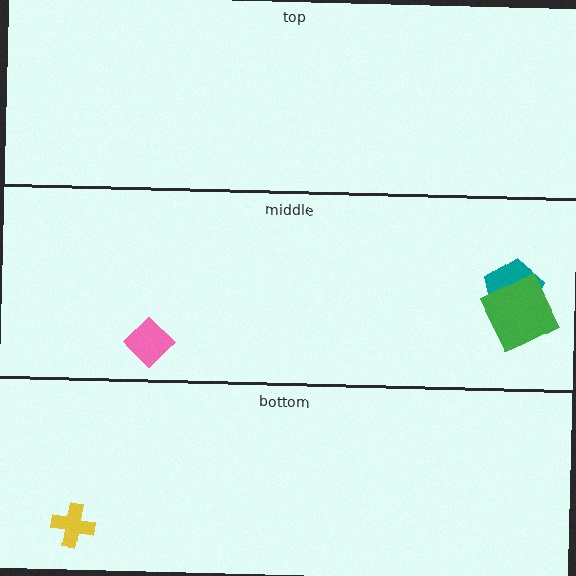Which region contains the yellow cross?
The bottom region.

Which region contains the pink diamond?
The middle region.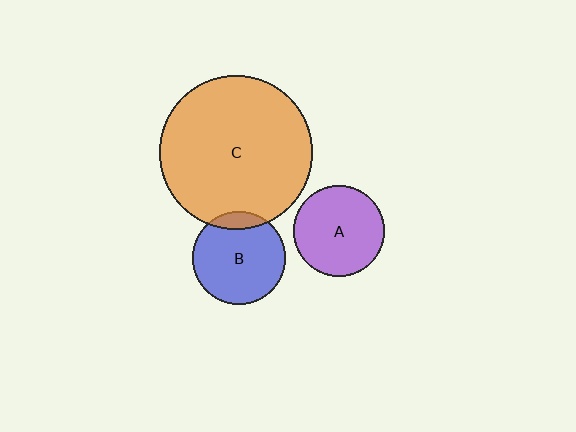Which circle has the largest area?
Circle C (orange).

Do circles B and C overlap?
Yes.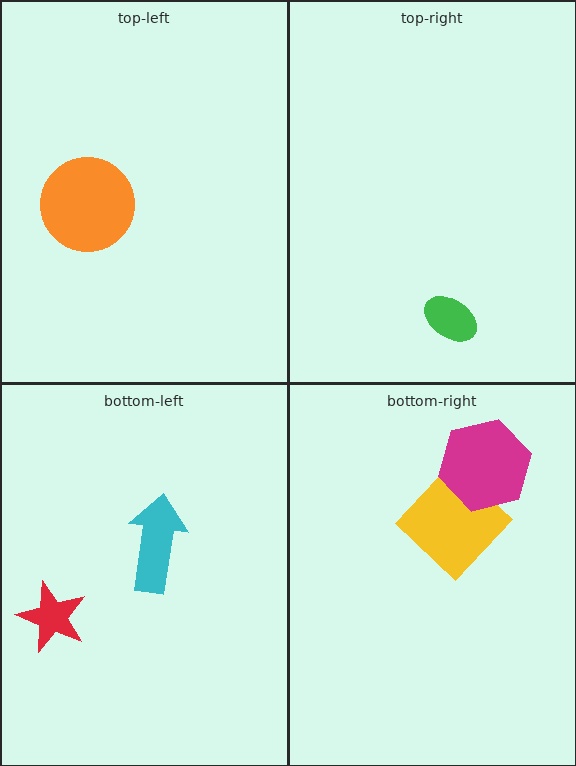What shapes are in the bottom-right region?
The yellow diamond, the magenta hexagon.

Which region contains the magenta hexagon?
The bottom-right region.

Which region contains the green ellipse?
The top-right region.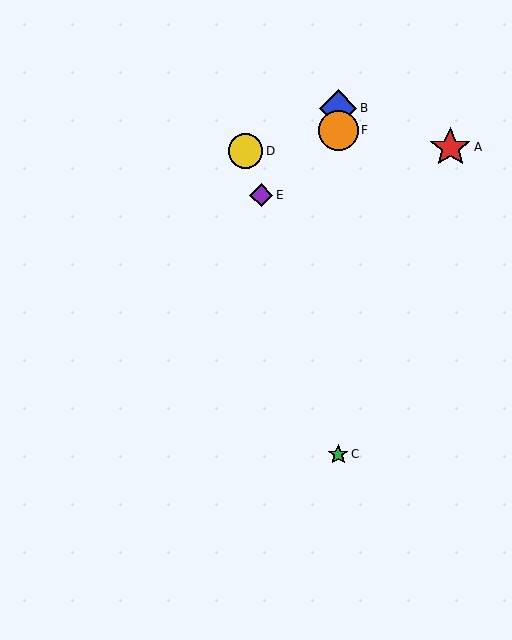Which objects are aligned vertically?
Objects B, C, F are aligned vertically.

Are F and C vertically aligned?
Yes, both are at x≈338.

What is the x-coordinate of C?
Object C is at x≈338.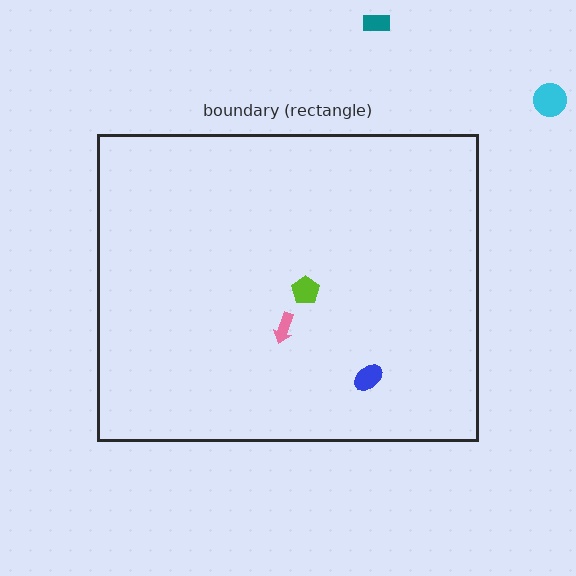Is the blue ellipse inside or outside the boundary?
Inside.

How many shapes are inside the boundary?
3 inside, 2 outside.